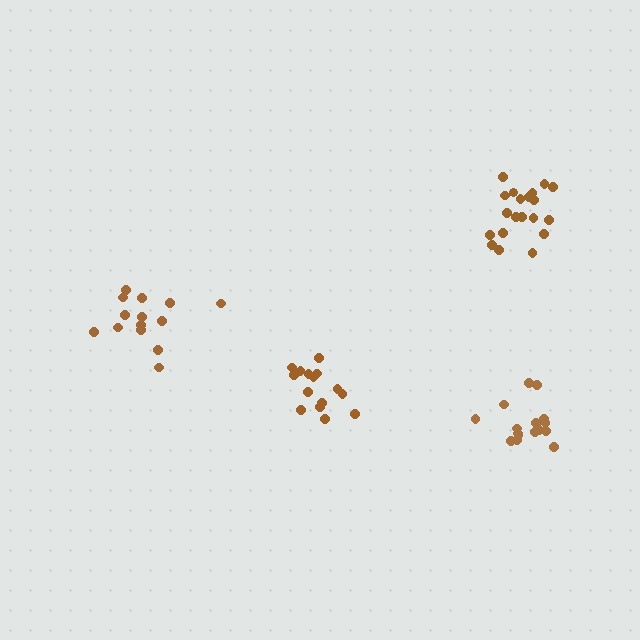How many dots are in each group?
Group 1: 14 dots, Group 2: 16 dots, Group 3: 20 dots, Group 4: 15 dots (65 total).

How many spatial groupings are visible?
There are 4 spatial groupings.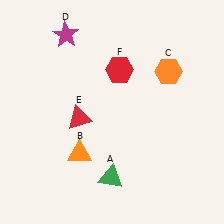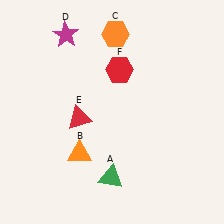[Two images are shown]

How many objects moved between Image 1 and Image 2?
1 object moved between the two images.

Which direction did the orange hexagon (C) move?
The orange hexagon (C) moved left.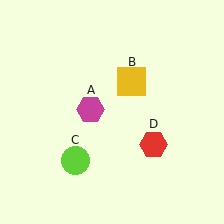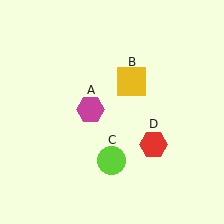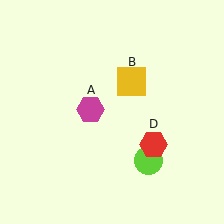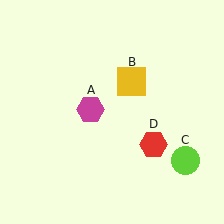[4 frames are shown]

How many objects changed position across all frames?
1 object changed position: lime circle (object C).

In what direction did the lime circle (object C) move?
The lime circle (object C) moved right.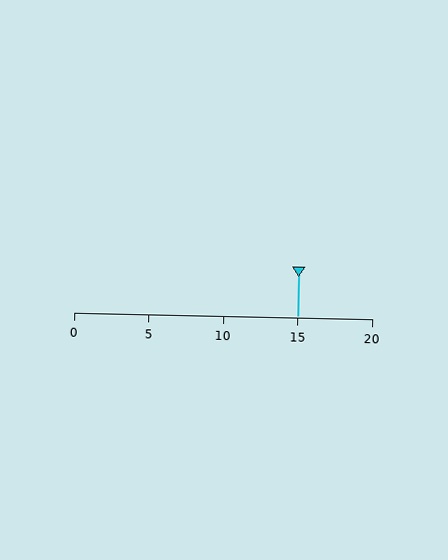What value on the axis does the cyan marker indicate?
The marker indicates approximately 15.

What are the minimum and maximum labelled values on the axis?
The axis runs from 0 to 20.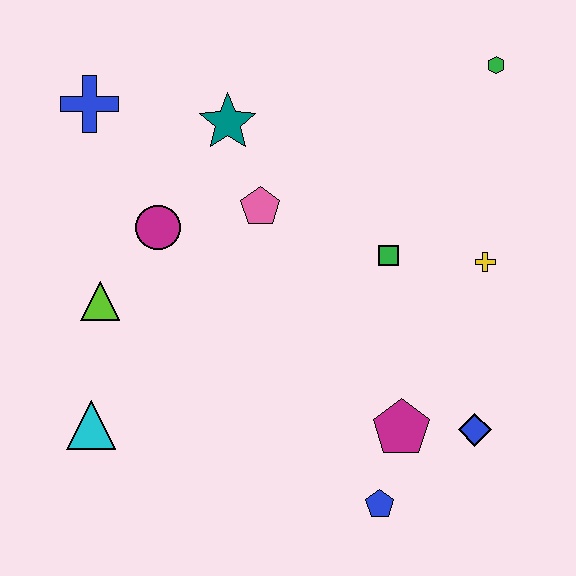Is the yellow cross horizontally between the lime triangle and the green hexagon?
Yes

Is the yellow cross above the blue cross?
No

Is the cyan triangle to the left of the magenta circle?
Yes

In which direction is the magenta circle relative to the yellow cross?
The magenta circle is to the left of the yellow cross.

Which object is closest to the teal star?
The pink pentagon is closest to the teal star.